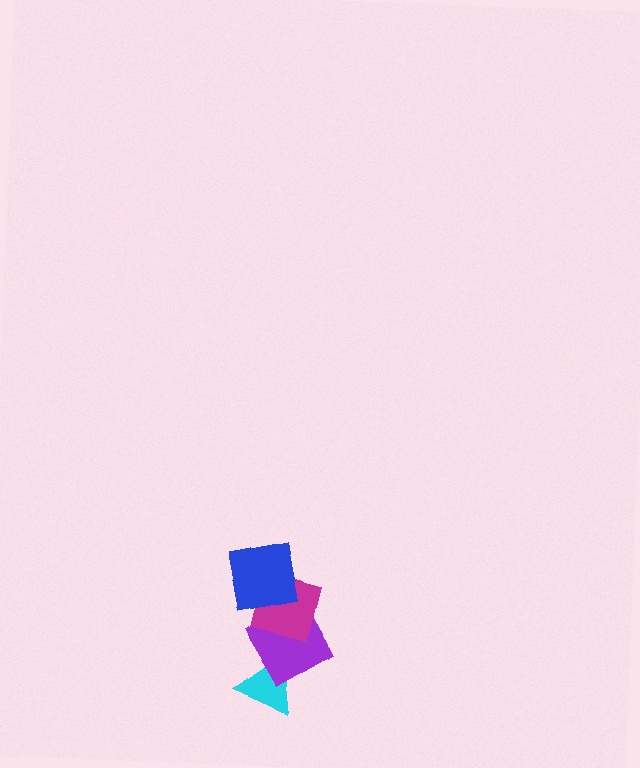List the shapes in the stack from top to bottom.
From top to bottom: the blue square, the magenta square, the purple square, the cyan triangle.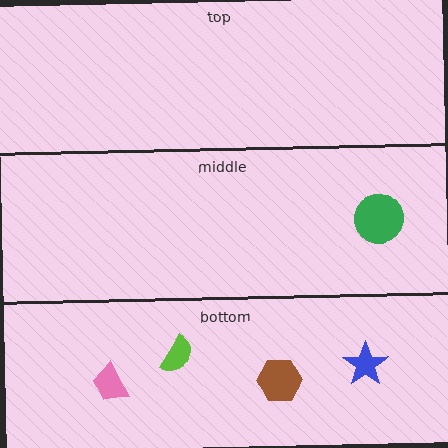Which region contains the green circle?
The middle region.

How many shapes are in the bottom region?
4.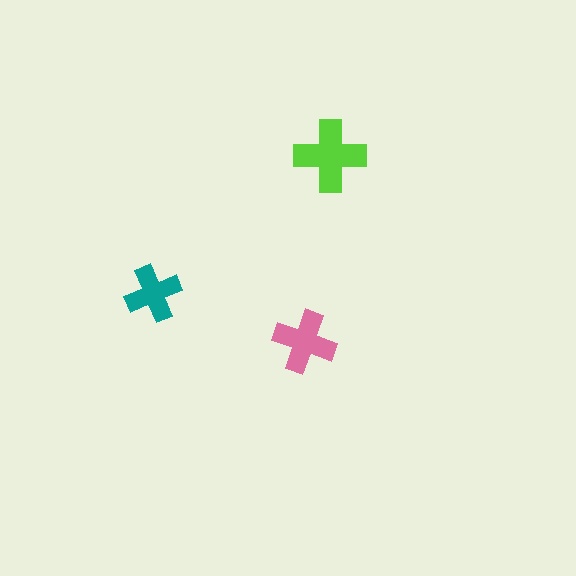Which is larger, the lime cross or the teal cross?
The lime one.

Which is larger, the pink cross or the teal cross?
The pink one.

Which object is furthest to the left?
The teal cross is leftmost.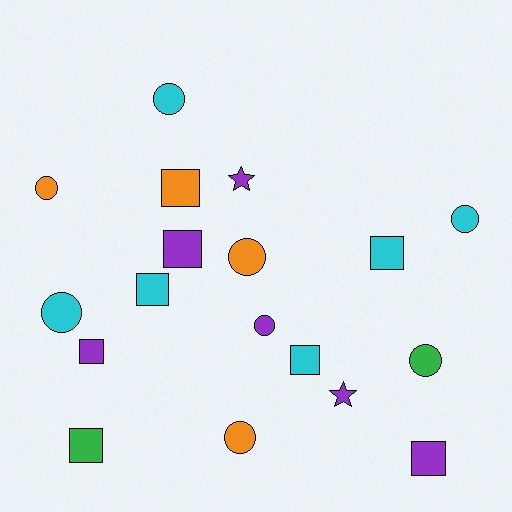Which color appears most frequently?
Purple, with 6 objects.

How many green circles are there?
There is 1 green circle.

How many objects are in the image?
There are 18 objects.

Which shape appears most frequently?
Circle, with 8 objects.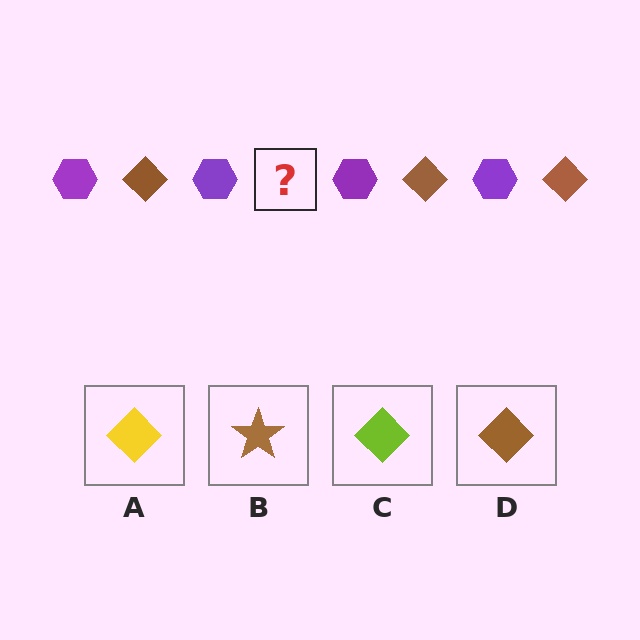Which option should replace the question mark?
Option D.